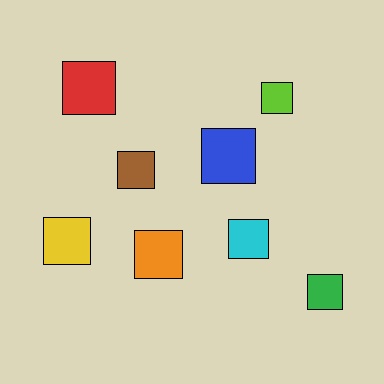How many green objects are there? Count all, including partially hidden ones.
There is 1 green object.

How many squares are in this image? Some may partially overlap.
There are 8 squares.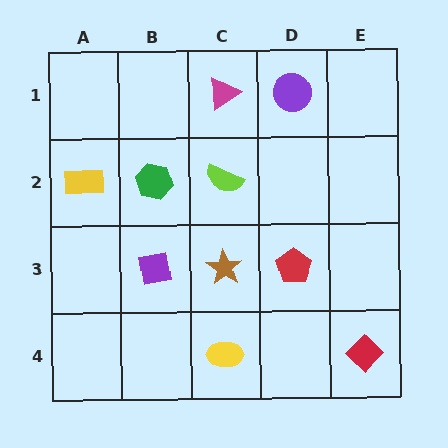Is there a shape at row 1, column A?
No, that cell is empty.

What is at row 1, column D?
A purple circle.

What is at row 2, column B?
A green hexagon.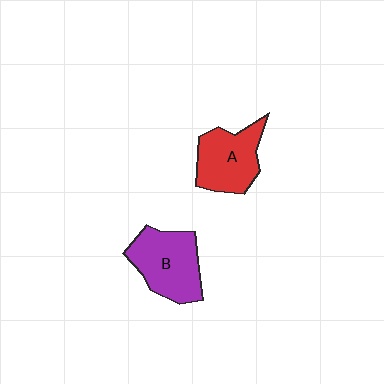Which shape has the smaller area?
Shape A (red).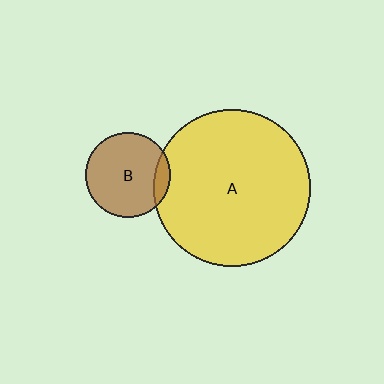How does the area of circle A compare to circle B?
Approximately 3.4 times.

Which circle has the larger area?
Circle A (yellow).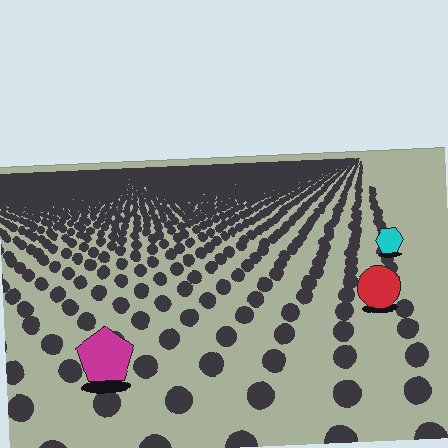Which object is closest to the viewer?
The magenta pentagon is closest. The texture marks near it are larger and more spread out.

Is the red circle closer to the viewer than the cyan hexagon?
Yes. The red circle is closer — you can tell from the texture gradient: the ground texture is coarser near it.